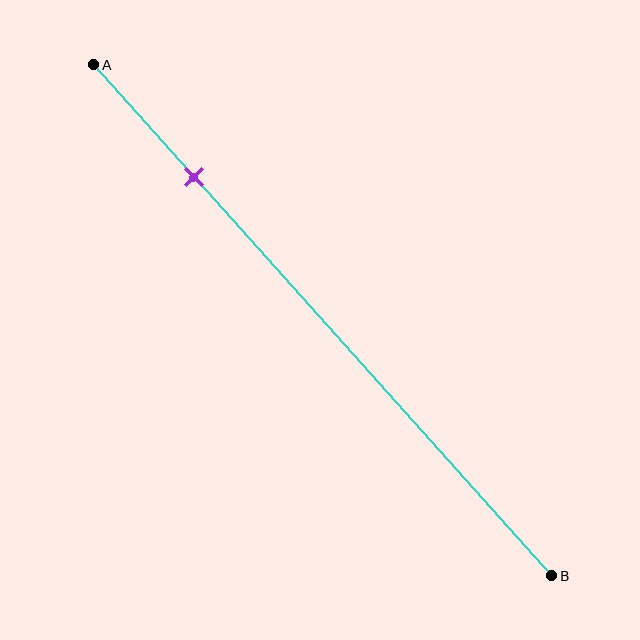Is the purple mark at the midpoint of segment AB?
No, the mark is at about 20% from A, not at the 50% midpoint.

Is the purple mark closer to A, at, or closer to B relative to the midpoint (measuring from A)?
The purple mark is closer to point A than the midpoint of segment AB.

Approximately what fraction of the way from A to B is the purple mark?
The purple mark is approximately 20% of the way from A to B.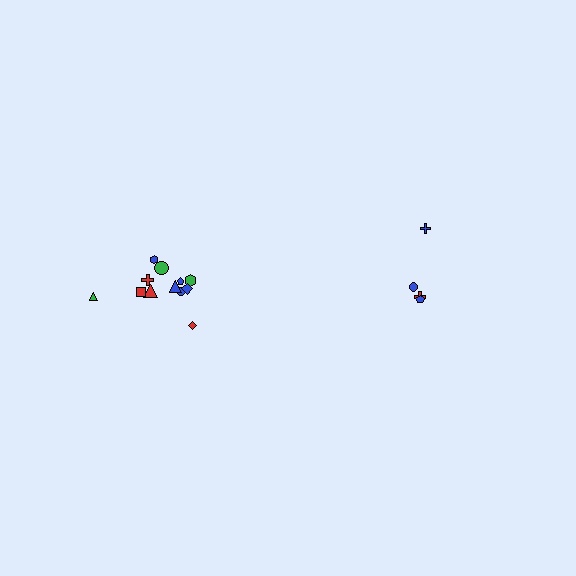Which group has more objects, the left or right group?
The left group.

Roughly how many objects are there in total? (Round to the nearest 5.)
Roughly 15 objects in total.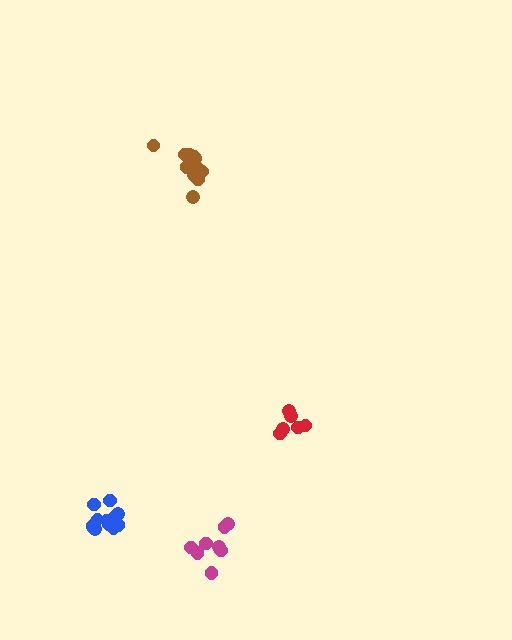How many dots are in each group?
Group 1: 11 dots, Group 2: 6 dots, Group 3: 12 dots, Group 4: 8 dots (37 total).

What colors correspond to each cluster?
The clusters are colored: brown, red, blue, magenta.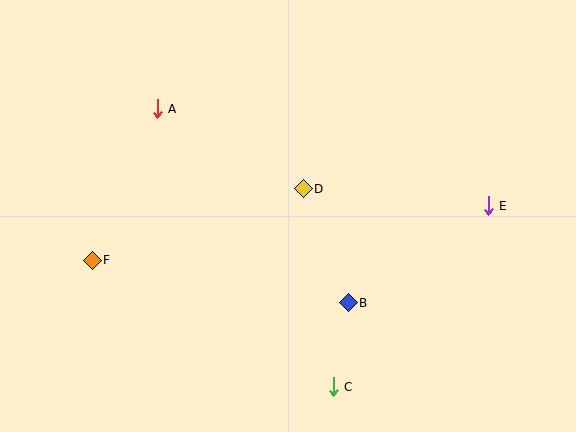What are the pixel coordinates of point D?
Point D is at (303, 189).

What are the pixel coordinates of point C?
Point C is at (333, 387).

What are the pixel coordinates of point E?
Point E is at (488, 206).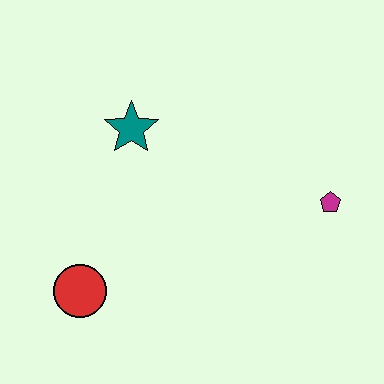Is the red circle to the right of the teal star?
No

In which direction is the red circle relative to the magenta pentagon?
The red circle is to the left of the magenta pentagon.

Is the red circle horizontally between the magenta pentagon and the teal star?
No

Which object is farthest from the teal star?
The magenta pentagon is farthest from the teal star.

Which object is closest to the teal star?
The red circle is closest to the teal star.